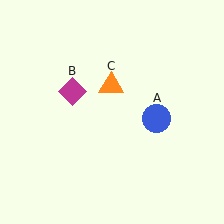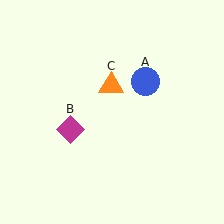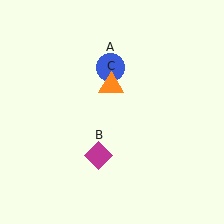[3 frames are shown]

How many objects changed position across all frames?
2 objects changed position: blue circle (object A), magenta diamond (object B).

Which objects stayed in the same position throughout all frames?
Orange triangle (object C) remained stationary.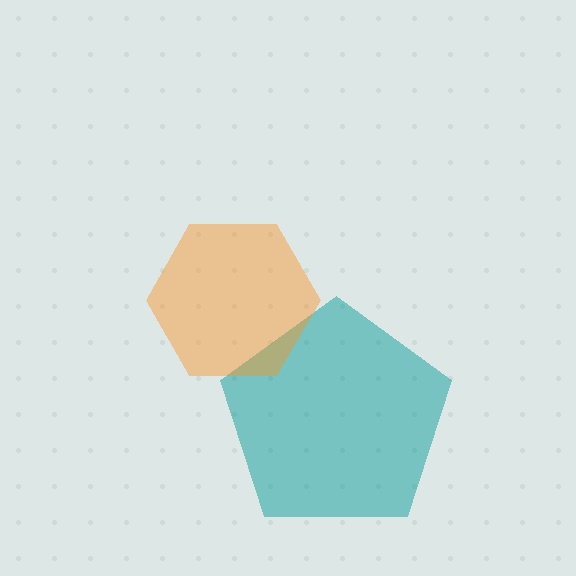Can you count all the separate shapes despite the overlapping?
Yes, there are 2 separate shapes.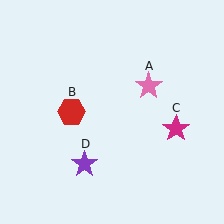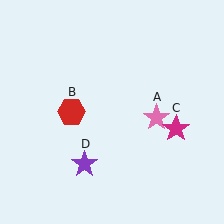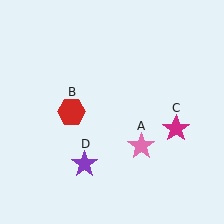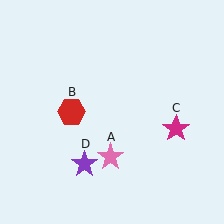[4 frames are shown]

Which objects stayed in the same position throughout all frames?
Red hexagon (object B) and magenta star (object C) and purple star (object D) remained stationary.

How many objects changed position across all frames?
1 object changed position: pink star (object A).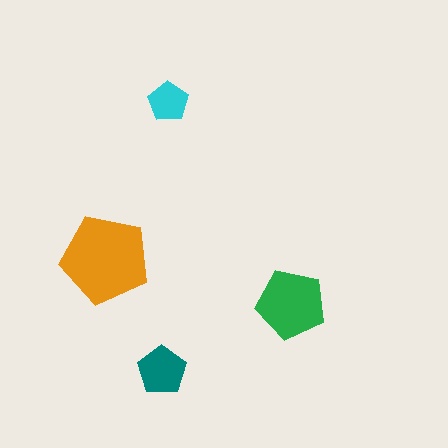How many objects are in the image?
There are 4 objects in the image.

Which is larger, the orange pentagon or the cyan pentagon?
The orange one.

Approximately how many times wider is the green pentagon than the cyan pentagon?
About 1.5 times wider.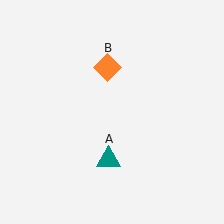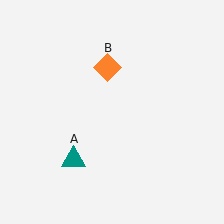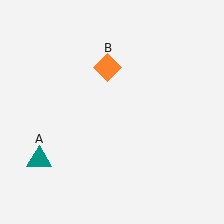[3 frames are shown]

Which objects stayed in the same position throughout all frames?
Orange diamond (object B) remained stationary.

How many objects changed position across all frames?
1 object changed position: teal triangle (object A).